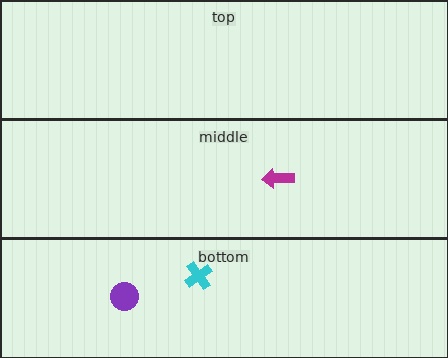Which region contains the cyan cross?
The bottom region.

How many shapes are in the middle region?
1.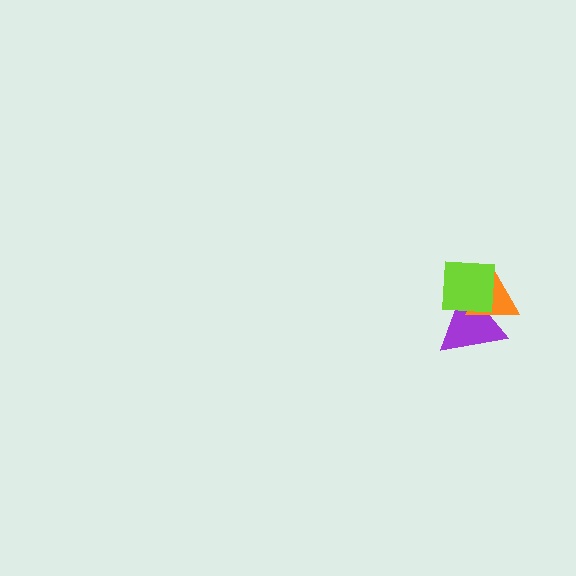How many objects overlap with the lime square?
2 objects overlap with the lime square.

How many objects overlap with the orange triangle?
2 objects overlap with the orange triangle.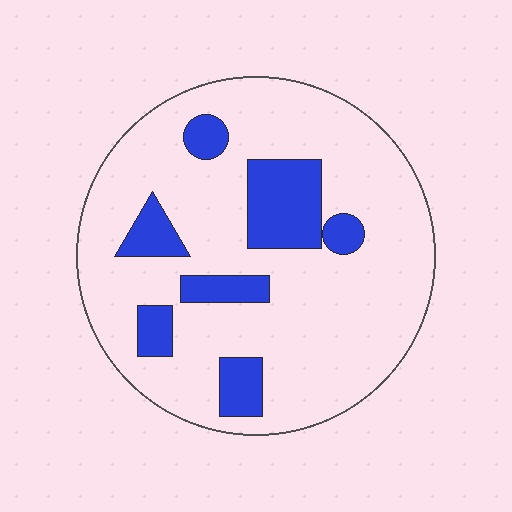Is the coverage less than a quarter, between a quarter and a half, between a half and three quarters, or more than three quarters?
Less than a quarter.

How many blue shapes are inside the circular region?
7.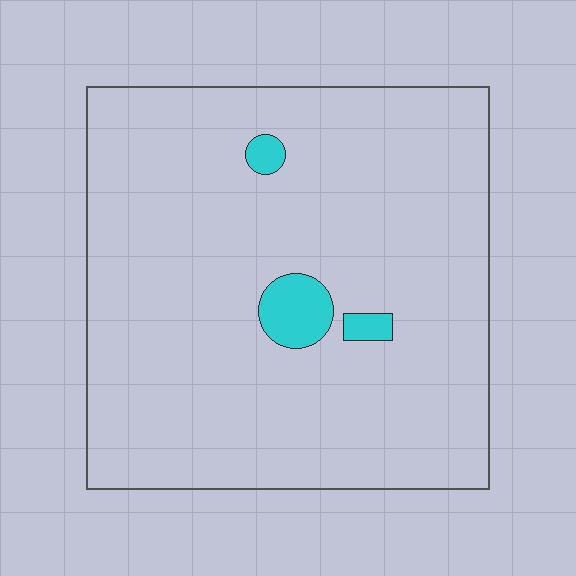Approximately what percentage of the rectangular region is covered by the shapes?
Approximately 5%.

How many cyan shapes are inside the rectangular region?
3.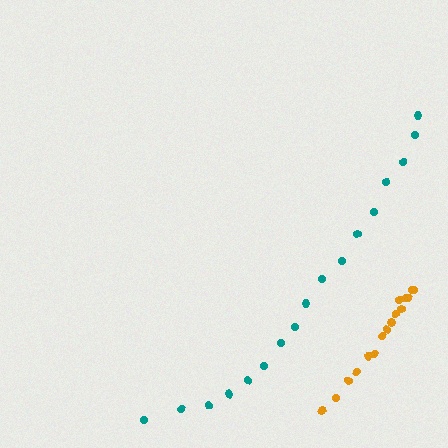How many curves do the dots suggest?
There are 2 distinct paths.